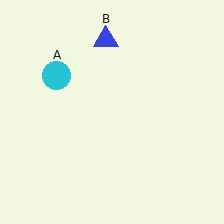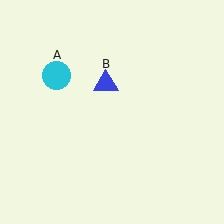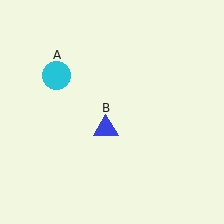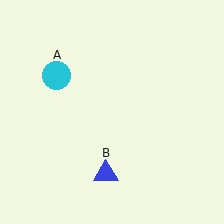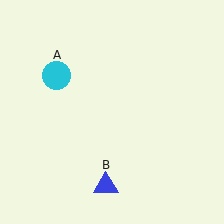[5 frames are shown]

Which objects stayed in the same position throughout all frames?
Cyan circle (object A) remained stationary.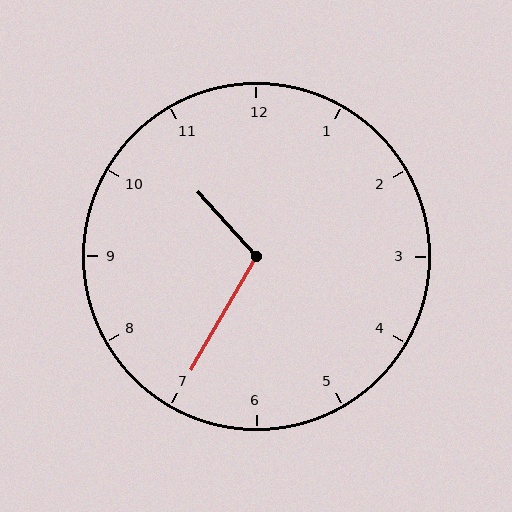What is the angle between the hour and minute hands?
Approximately 108 degrees.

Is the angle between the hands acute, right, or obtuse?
It is obtuse.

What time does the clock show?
10:35.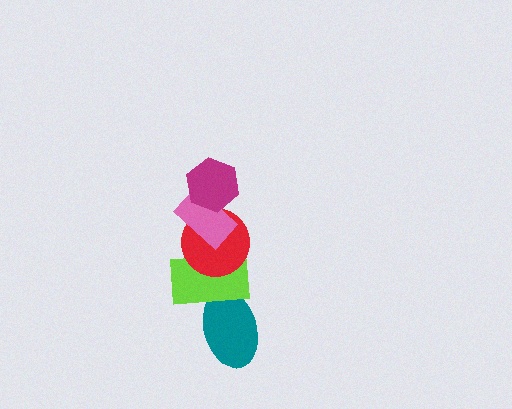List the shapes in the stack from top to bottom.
From top to bottom: the magenta hexagon, the pink rectangle, the red circle, the lime rectangle, the teal ellipse.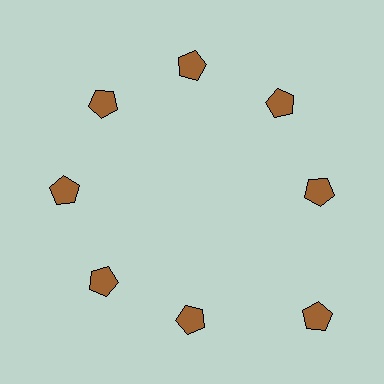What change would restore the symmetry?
The symmetry would be restored by moving it inward, back onto the ring so that all 8 pentagons sit at equal angles and equal distance from the center.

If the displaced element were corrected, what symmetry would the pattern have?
It would have 8-fold rotational symmetry — the pattern would map onto itself every 45 degrees.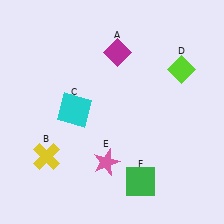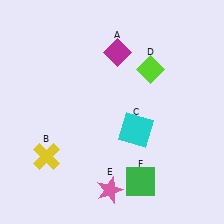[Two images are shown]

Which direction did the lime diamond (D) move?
The lime diamond (D) moved left.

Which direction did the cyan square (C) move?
The cyan square (C) moved right.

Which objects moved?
The objects that moved are: the cyan square (C), the lime diamond (D), the pink star (E).